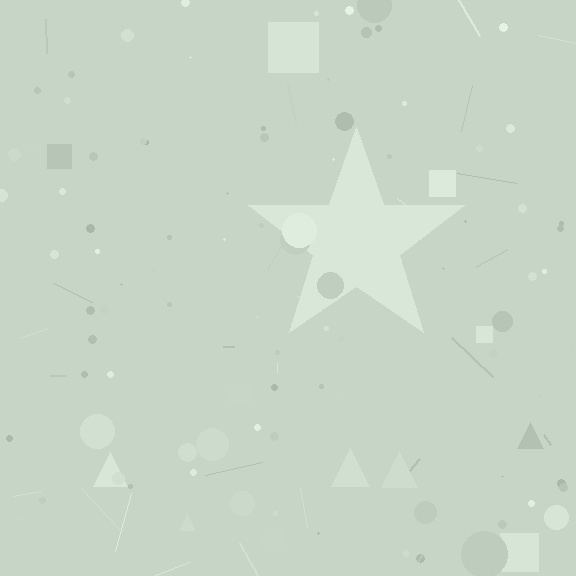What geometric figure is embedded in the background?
A star is embedded in the background.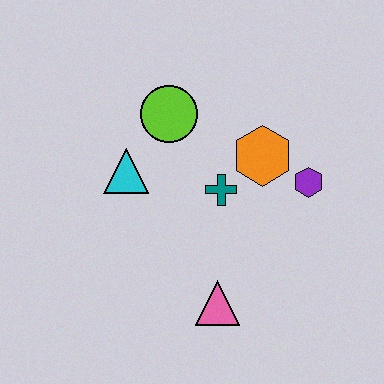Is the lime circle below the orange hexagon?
No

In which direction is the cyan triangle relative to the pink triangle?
The cyan triangle is above the pink triangle.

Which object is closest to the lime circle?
The cyan triangle is closest to the lime circle.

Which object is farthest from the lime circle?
The pink triangle is farthest from the lime circle.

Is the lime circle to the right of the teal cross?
No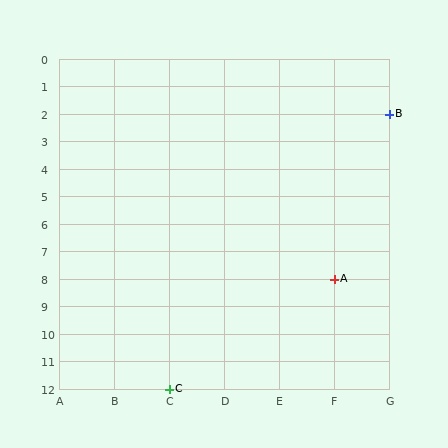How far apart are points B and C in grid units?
Points B and C are 4 columns and 10 rows apart (about 10.8 grid units diagonally).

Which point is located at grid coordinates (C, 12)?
Point C is at (C, 12).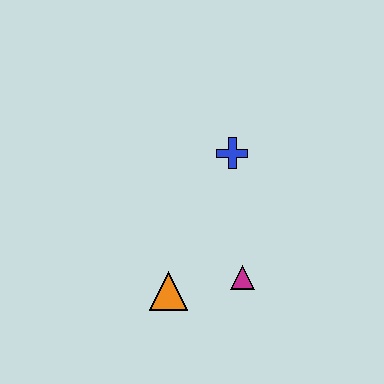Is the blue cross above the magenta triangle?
Yes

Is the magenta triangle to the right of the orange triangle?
Yes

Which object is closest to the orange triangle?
The magenta triangle is closest to the orange triangle.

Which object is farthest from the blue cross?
The orange triangle is farthest from the blue cross.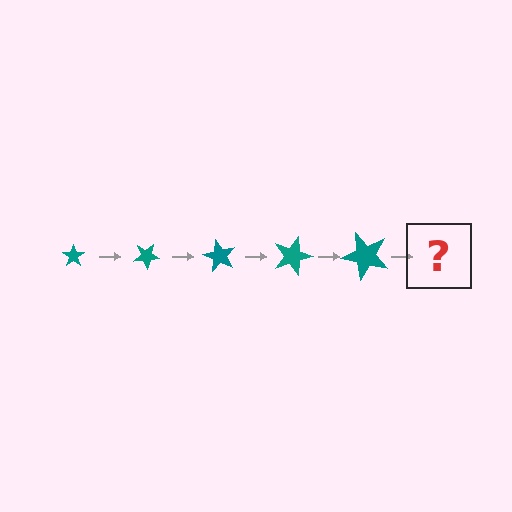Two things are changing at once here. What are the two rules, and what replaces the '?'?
The two rules are that the star grows larger each step and it rotates 30 degrees each step. The '?' should be a star, larger than the previous one and rotated 150 degrees from the start.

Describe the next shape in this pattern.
It should be a star, larger than the previous one and rotated 150 degrees from the start.